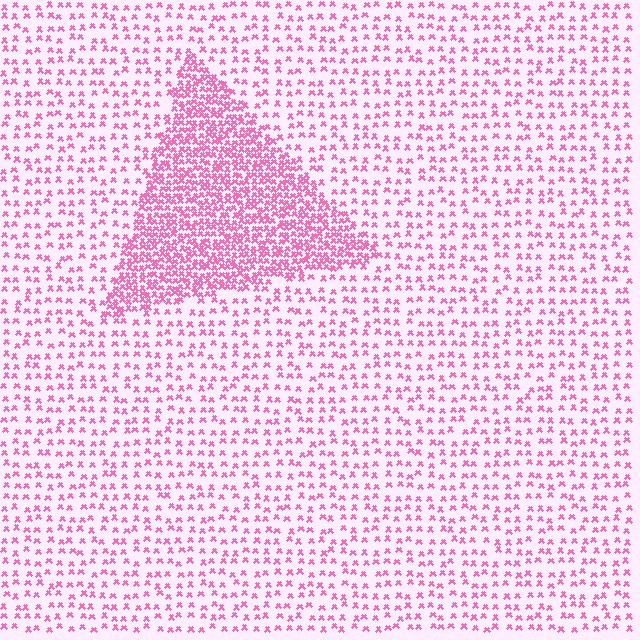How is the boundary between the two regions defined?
The boundary is defined by a change in element density (approximately 2.7x ratio). All elements are the same color, size, and shape.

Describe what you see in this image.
The image contains small pink elements arranged at two different densities. A triangle-shaped region is visible where the elements are more densely packed than the surrounding area.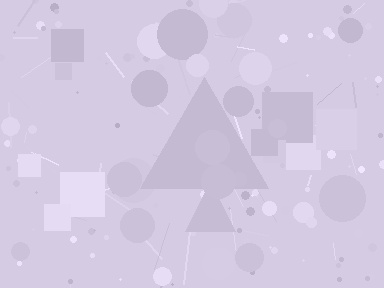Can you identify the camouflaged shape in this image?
The camouflaged shape is a triangle.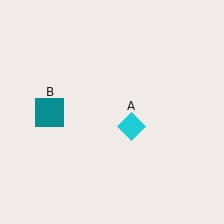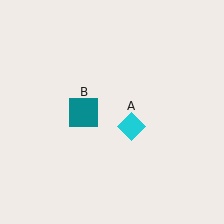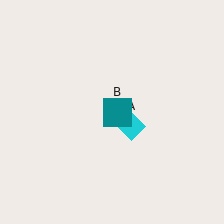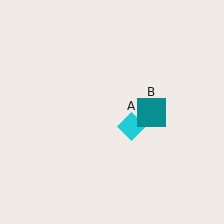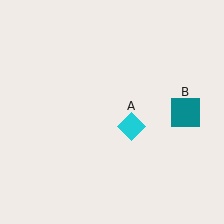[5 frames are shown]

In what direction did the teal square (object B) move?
The teal square (object B) moved right.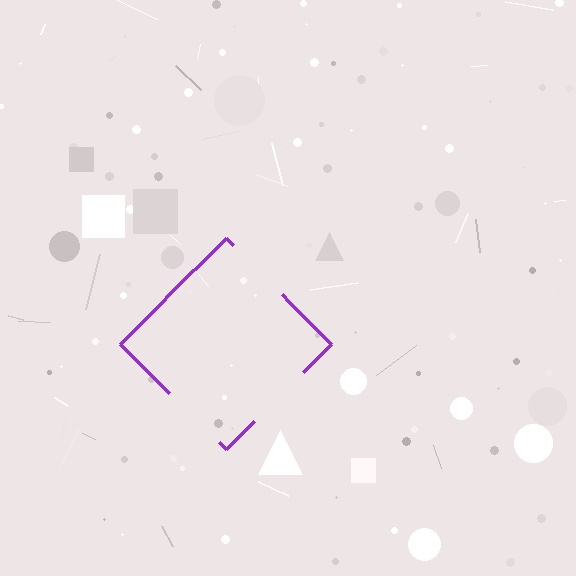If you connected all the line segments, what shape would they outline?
They would outline a diamond.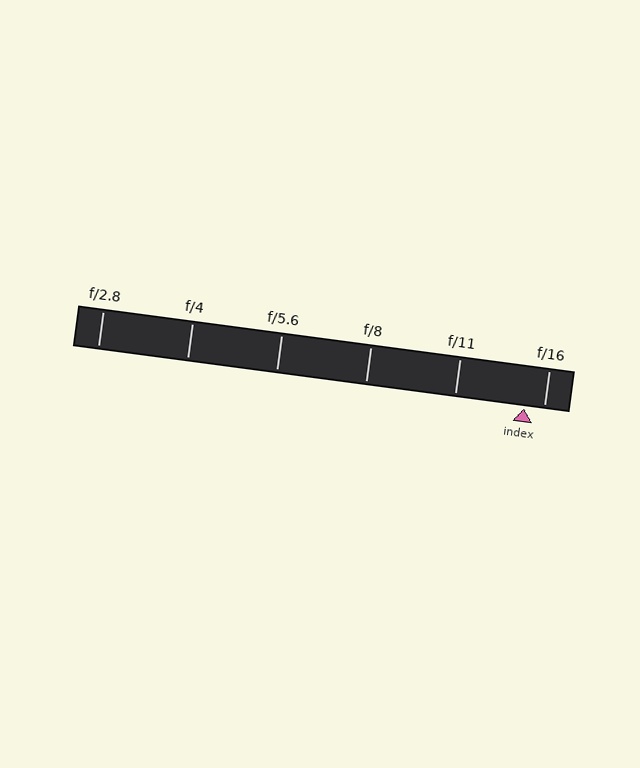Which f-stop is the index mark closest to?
The index mark is closest to f/16.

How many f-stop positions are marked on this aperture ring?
There are 6 f-stop positions marked.